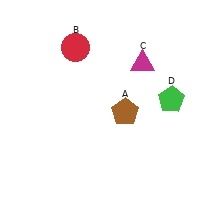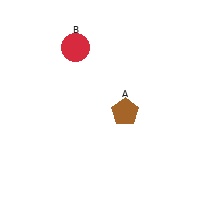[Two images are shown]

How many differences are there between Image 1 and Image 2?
There are 2 differences between the two images.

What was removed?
The green pentagon (D), the magenta triangle (C) were removed in Image 2.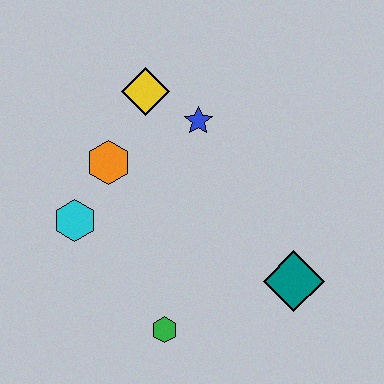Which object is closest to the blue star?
The yellow diamond is closest to the blue star.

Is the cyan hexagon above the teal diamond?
Yes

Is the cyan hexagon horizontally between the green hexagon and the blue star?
No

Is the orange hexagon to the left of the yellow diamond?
Yes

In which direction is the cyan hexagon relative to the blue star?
The cyan hexagon is to the left of the blue star.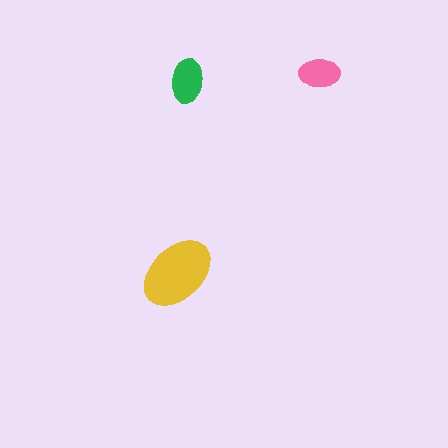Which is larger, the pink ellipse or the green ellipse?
The green one.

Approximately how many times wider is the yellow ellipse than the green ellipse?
About 1.5 times wider.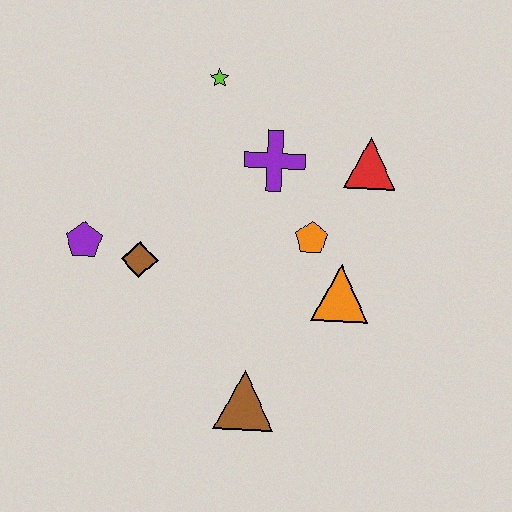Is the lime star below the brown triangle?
No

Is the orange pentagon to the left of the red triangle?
Yes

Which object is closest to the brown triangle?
The orange triangle is closest to the brown triangle.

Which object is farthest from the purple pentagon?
The red triangle is farthest from the purple pentagon.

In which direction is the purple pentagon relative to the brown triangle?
The purple pentagon is to the left of the brown triangle.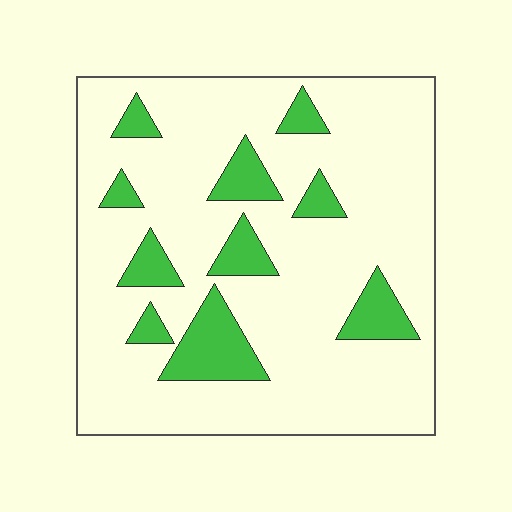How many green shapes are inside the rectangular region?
10.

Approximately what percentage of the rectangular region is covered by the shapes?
Approximately 15%.